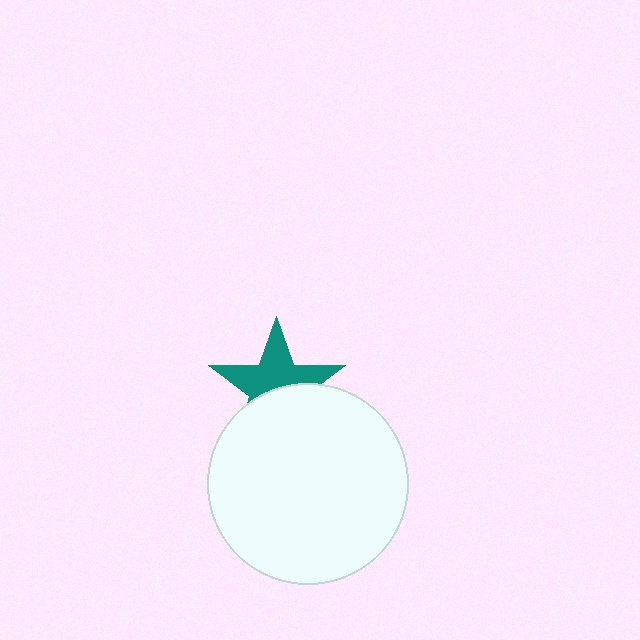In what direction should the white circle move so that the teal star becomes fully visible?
The white circle should move down. That is the shortest direction to clear the overlap and leave the teal star fully visible.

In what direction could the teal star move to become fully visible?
The teal star could move up. That would shift it out from behind the white circle entirely.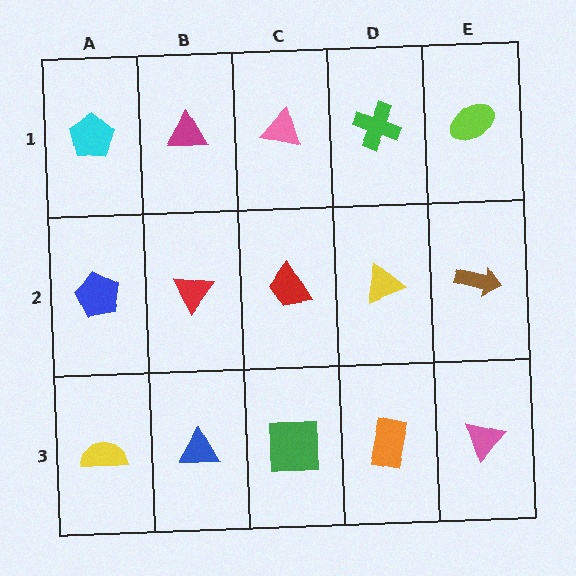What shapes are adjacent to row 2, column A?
A cyan pentagon (row 1, column A), a yellow semicircle (row 3, column A), a red triangle (row 2, column B).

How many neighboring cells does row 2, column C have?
4.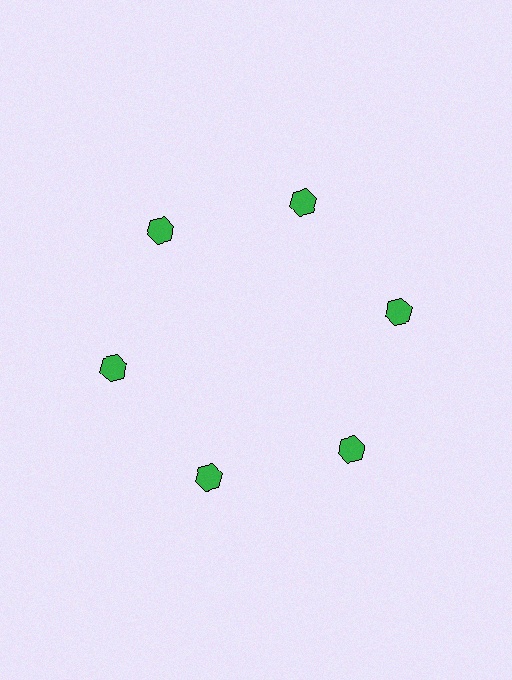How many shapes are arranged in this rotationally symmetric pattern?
There are 6 shapes, arranged in 6 groups of 1.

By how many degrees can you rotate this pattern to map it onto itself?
The pattern maps onto itself every 60 degrees of rotation.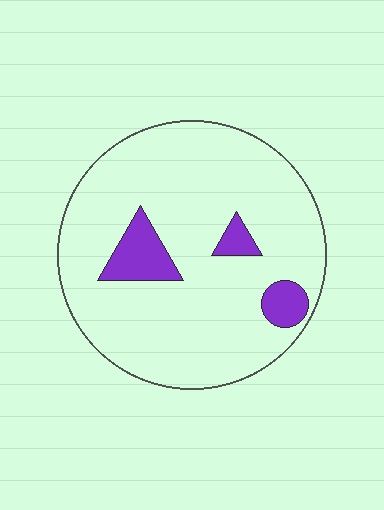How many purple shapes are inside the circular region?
3.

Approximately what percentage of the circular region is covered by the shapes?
Approximately 10%.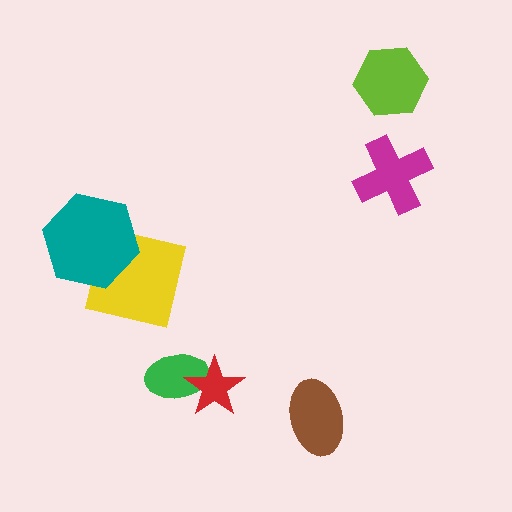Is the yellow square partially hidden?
Yes, it is partially covered by another shape.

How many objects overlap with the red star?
1 object overlaps with the red star.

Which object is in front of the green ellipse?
The red star is in front of the green ellipse.